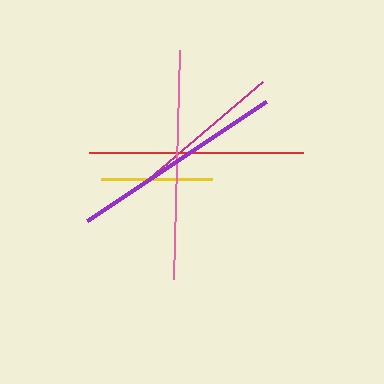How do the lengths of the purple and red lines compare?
The purple and red lines are approximately the same length.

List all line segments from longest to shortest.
From longest to shortest: pink, purple, red, magenta, yellow.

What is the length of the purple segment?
The purple segment is approximately 215 pixels long.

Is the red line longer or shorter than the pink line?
The pink line is longer than the red line.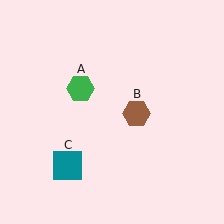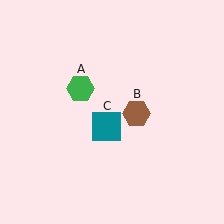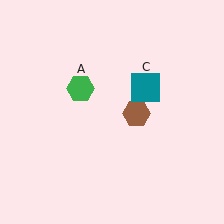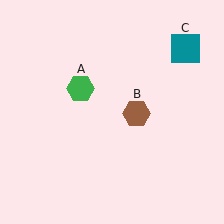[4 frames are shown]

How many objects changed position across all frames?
1 object changed position: teal square (object C).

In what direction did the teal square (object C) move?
The teal square (object C) moved up and to the right.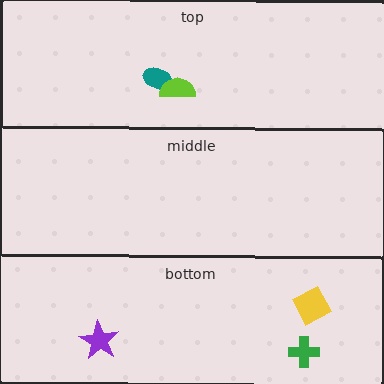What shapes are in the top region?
The teal ellipse, the lime semicircle.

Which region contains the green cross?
The bottom region.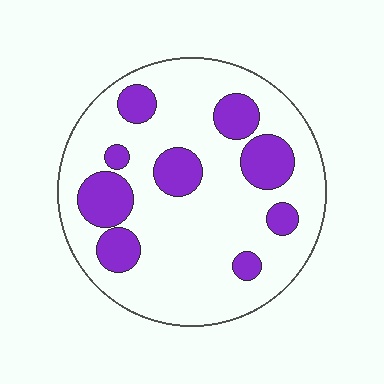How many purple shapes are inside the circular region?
9.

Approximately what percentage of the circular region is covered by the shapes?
Approximately 25%.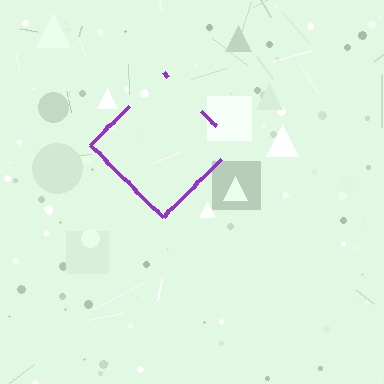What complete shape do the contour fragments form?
The contour fragments form a diamond.